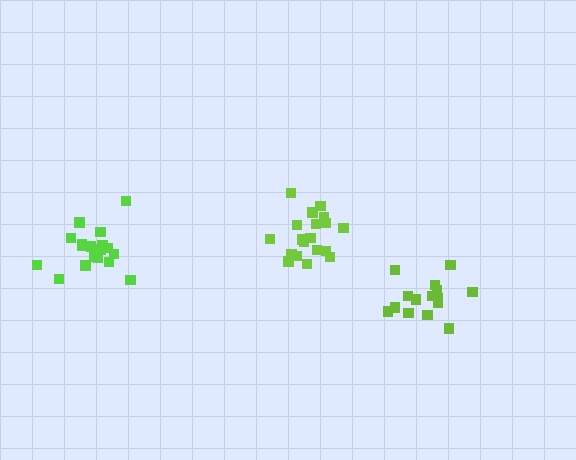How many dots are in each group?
Group 1: 19 dots, Group 2: 15 dots, Group 3: 19 dots (53 total).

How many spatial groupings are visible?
There are 3 spatial groupings.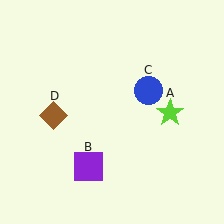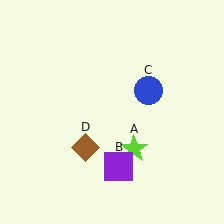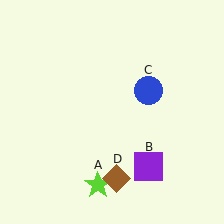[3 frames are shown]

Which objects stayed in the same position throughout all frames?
Blue circle (object C) remained stationary.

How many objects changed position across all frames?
3 objects changed position: lime star (object A), purple square (object B), brown diamond (object D).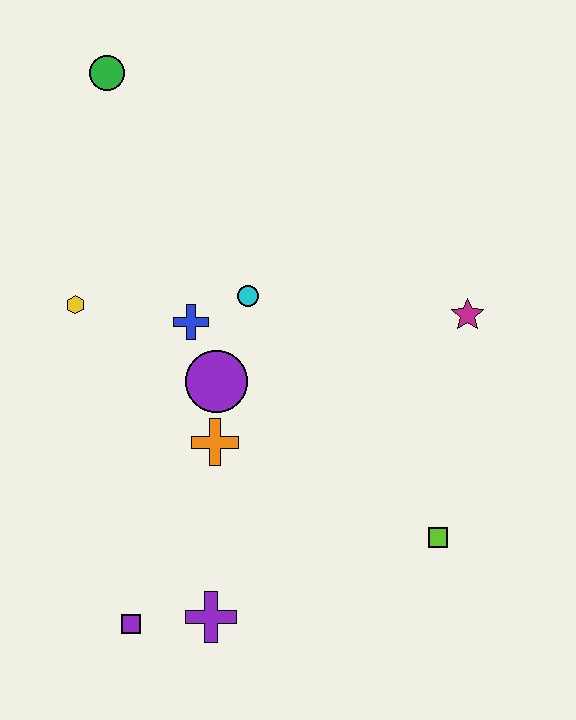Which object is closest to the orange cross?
The purple circle is closest to the orange cross.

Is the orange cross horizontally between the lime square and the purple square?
Yes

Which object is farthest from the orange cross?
The green circle is farthest from the orange cross.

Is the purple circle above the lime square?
Yes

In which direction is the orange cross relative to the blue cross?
The orange cross is below the blue cross.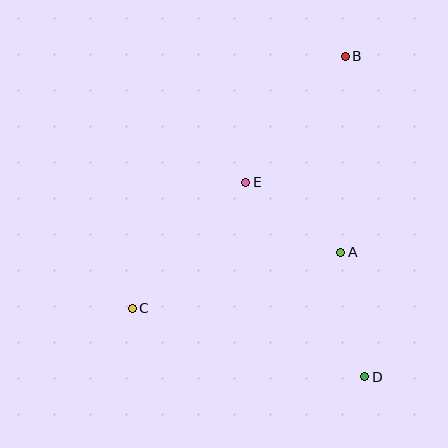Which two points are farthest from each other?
Points B and C are farthest from each other.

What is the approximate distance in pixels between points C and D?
The distance between C and D is approximately 243 pixels.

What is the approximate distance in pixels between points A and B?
The distance between A and B is approximately 196 pixels.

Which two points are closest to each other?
Points A and E are closest to each other.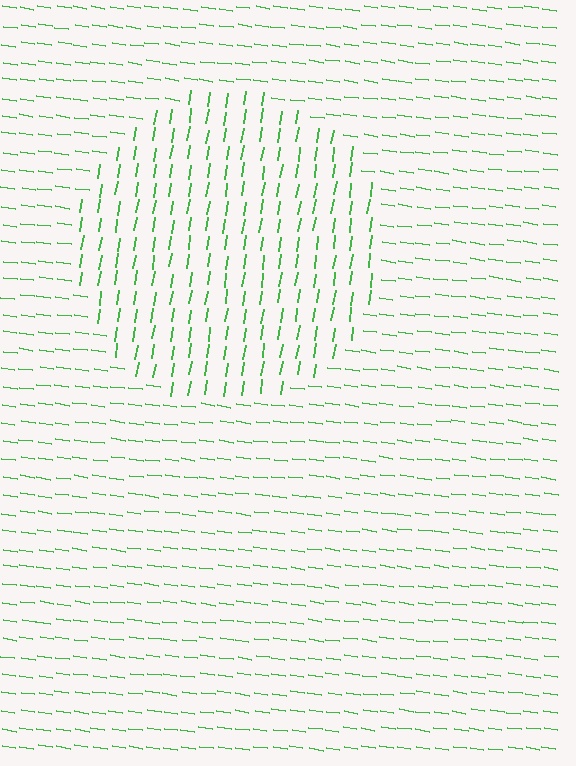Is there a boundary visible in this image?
Yes, there is a texture boundary formed by a change in line orientation.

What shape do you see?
I see a circle.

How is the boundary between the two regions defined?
The boundary is defined purely by a change in line orientation (approximately 89 degrees difference). All lines are the same color and thickness.